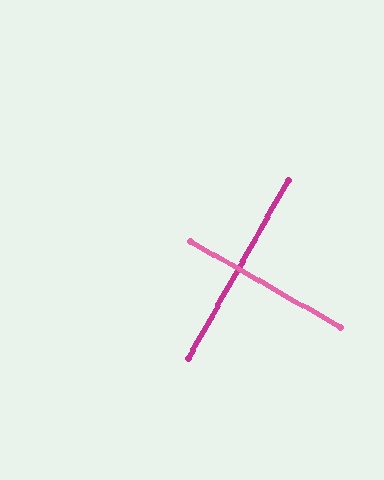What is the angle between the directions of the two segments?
Approximately 89 degrees.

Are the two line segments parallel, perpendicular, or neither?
Perpendicular — they meet at approximately 89°.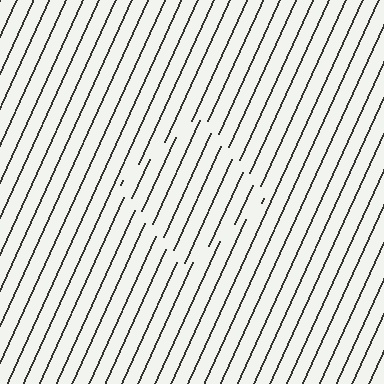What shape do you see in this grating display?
An illusory square. The interior of the shape contains the same grating, shifted by half a period — the contour is defined by the phase discontinuity where line-ends from the inner and outer gratings abut.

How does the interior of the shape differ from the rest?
The interior of the shape contains the same grating, shifted by half a period — the contour is defined by the phase discontinuity where line-ends from the inner and outer gratings abut.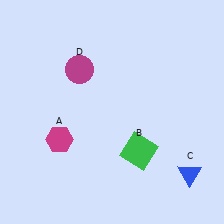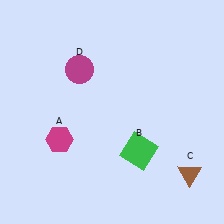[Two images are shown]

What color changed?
The triangle (C) changed from blue in Image 1 to brown in Image 2.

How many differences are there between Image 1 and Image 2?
There is 1 difference between the two images.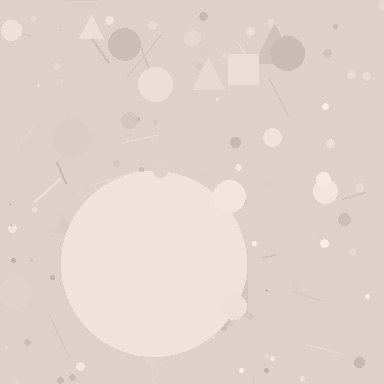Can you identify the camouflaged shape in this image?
The camouflaged shape is a circle.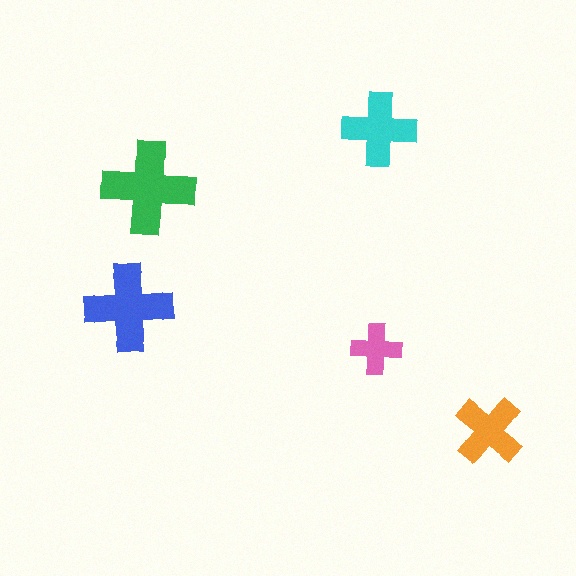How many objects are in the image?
There are 5 objects in the image.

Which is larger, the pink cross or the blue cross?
The blue one.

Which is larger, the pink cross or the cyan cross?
The cyan one.